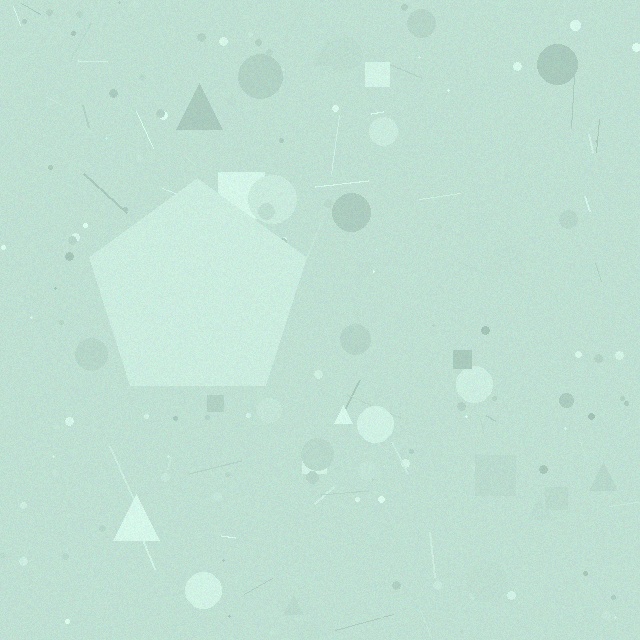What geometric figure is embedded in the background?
A pentagon is embedded in the background.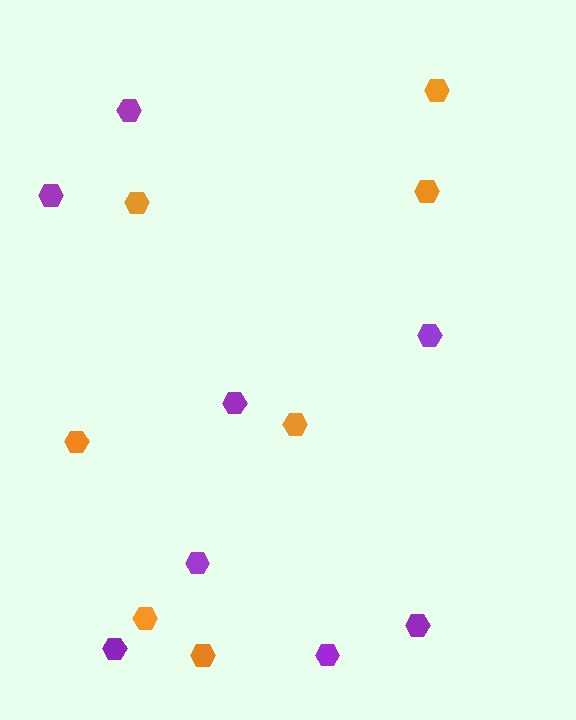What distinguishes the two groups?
There are 2 groups: one group of orange hexagons (7) and one group of purple hexagons (8).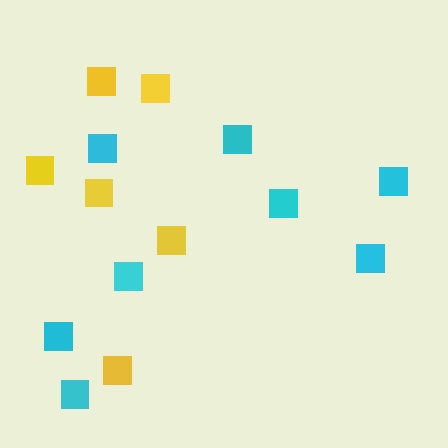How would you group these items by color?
There are 2 groups: one group of yellow squares (6) and one group of cyan squares (8).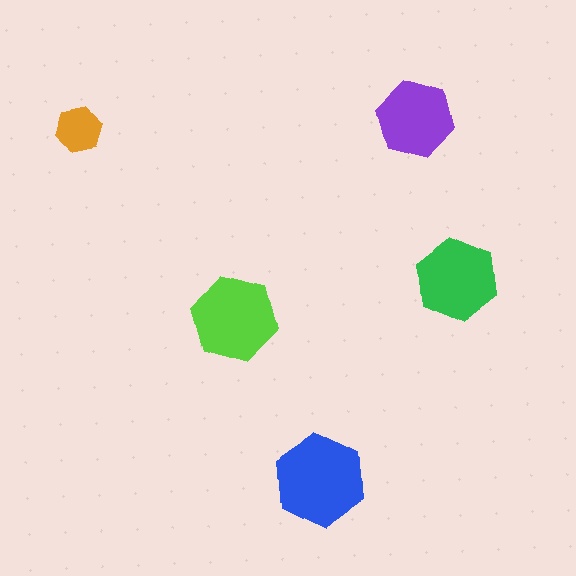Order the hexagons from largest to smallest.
the blue one, the lime one, the green one, the purple one, the orange one.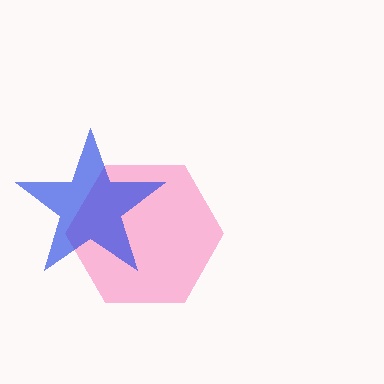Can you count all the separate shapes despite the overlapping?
Yes, there are 2 separate shapes.